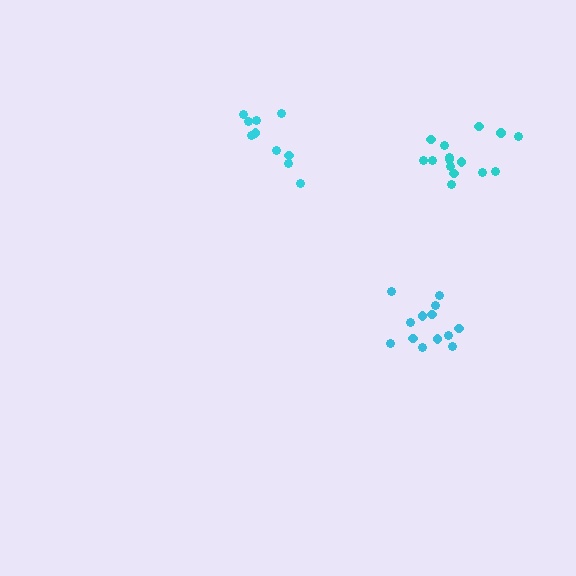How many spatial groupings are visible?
There are 3 spatial groupings.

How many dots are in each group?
Group 1: 10 dots, Group 2: 13 dots, Group 3: 15 dots (38 total).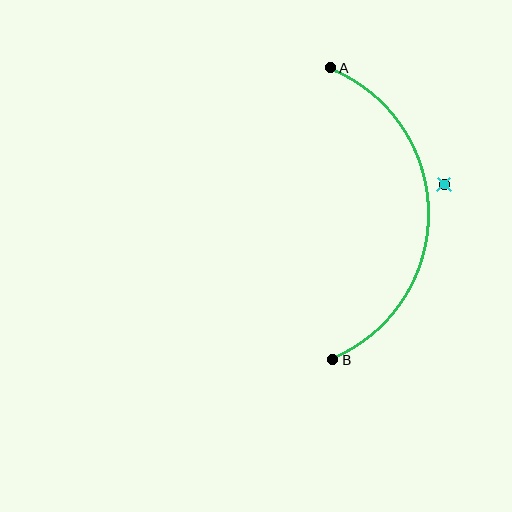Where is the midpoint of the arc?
The arc midpoint is the point on the curve farthest from the straight line joining A and B. It sits to the right of that line.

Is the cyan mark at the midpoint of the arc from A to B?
No — the cyan mark does not lie on the arc at all. It sits slightly outside the curve.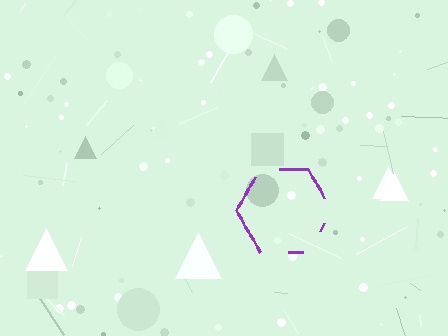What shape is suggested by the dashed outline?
The dashed outline suggests a hexagon.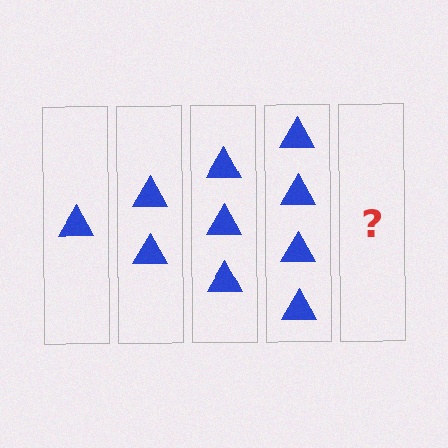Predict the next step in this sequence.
The next step is 5 triangles.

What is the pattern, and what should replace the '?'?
The pattern is that each step adds one more triangle. The '?' should be 5 triangles.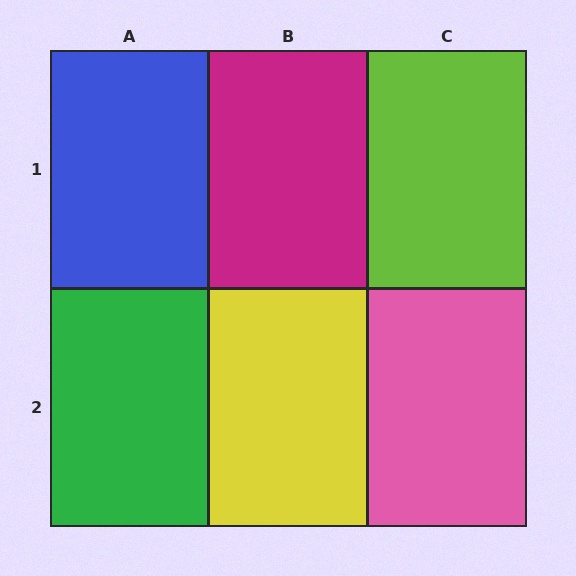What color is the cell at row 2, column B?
Yellow.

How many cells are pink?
1 cell is pink.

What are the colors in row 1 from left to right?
Blue, magenta, lime.